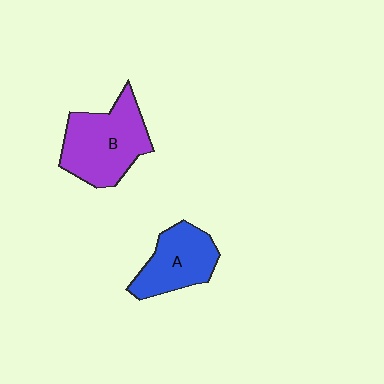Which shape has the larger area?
Shape B (purple).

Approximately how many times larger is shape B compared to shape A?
Approximately 1.4 times.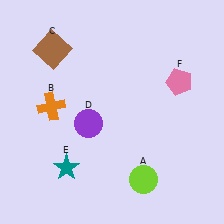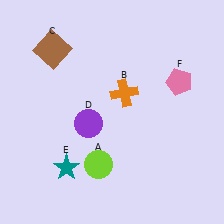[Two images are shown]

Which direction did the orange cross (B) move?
The orange cross (B) moved right.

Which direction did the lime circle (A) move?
The lime circle (A) moved left.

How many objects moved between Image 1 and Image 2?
2 objects moved between the two images.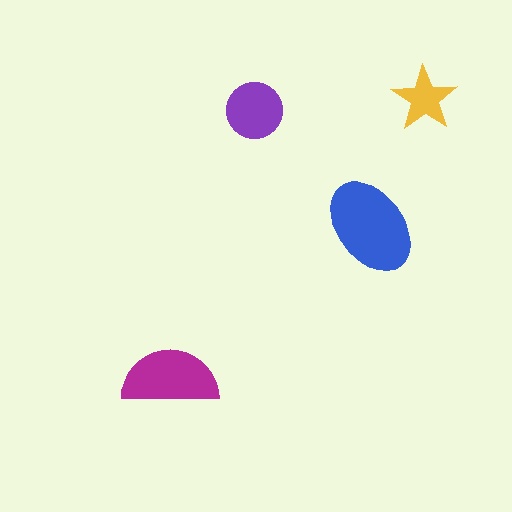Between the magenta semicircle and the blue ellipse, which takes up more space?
The blue ellipse.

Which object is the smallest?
The yellow star.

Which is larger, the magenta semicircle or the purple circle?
The magenta semicircle.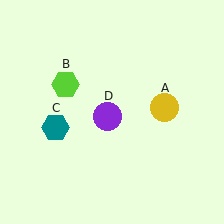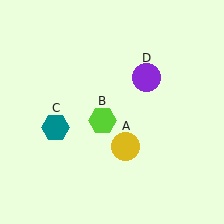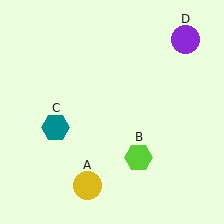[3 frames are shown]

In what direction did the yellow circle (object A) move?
The yellow circle (object A) moved down and to the left.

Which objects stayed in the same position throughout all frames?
Teal hexagon (object C) remained stationary.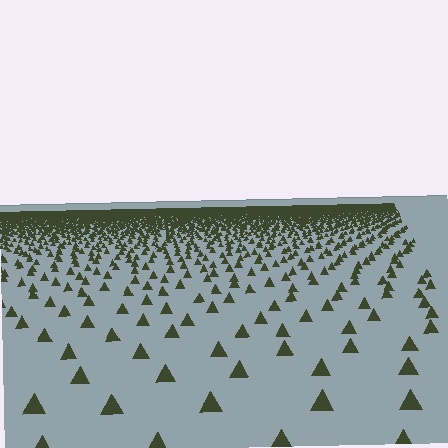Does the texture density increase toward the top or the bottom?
Density increases toward the top.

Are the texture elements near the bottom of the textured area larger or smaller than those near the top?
Larger. Near the bottom, elements are closer to the viewer and appear at a bigger on-screen size.